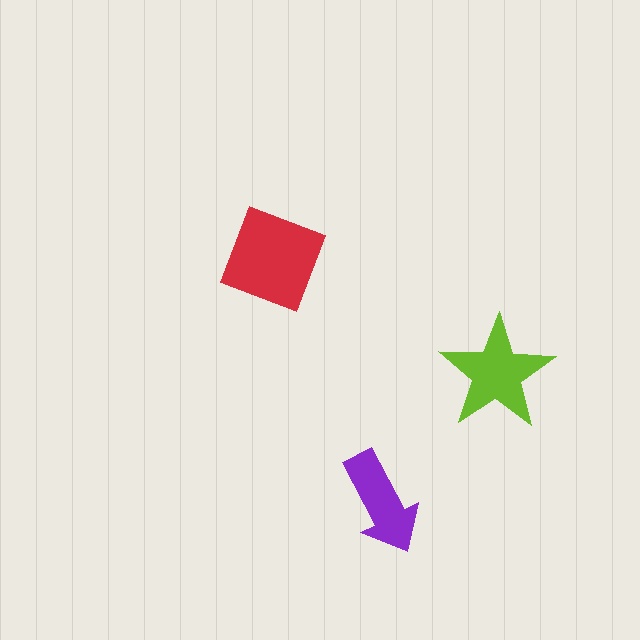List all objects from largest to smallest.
The red diamond, the lime star, the purple arrow.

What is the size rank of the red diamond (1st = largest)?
1st.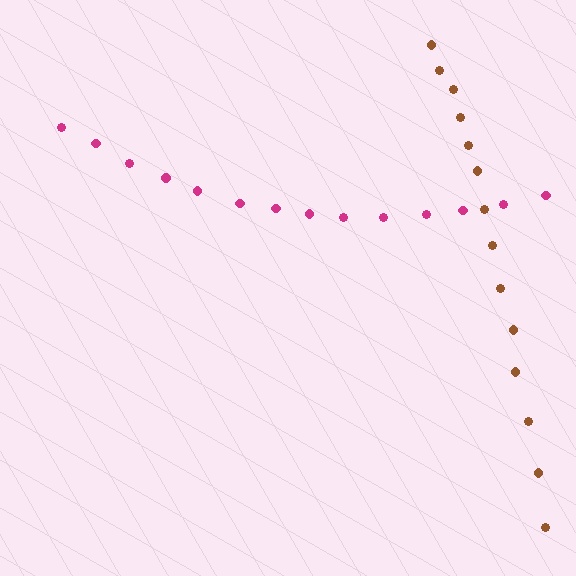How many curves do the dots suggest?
There are 2 distinct paths.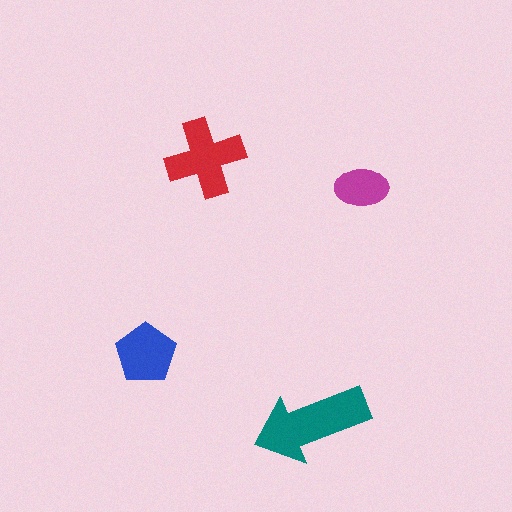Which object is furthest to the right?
The magenta ellipse is rightmost.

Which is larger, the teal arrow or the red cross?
The teal arrow.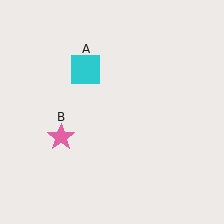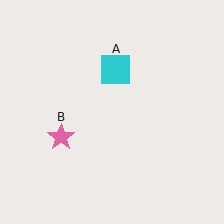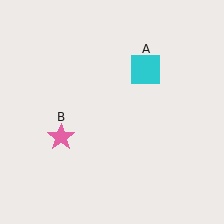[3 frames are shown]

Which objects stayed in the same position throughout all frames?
Pink star (object B) remained stationary.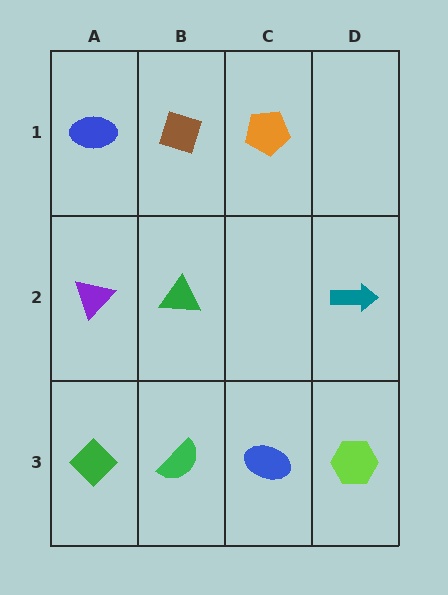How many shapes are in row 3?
4 shapes.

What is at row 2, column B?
A green triangle.